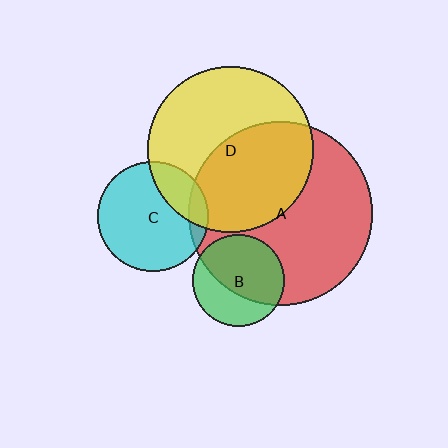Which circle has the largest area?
Circle A (red).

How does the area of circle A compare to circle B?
Approximately 4.0 times.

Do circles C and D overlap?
Yes.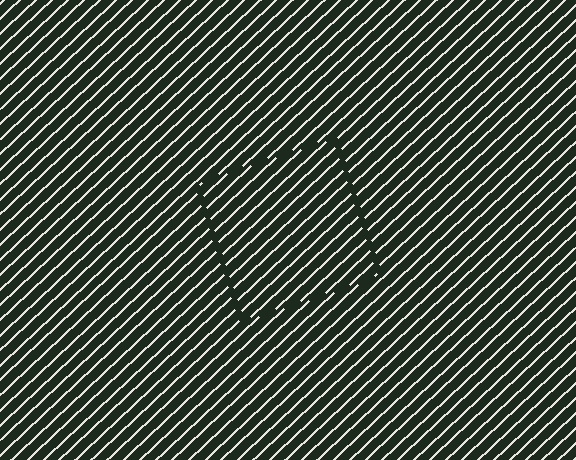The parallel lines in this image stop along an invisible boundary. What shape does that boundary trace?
An illusory square. The interior of the shape contains the same grating, shifted by half a period — the contour is defined by the phase discontinuity where line-ends from the inner and outer gratings abut.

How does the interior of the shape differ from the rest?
The interior of the shape contains the same grating, shifted by half a period — the contour is defined by the phase discontinuity where line-ends from the inner and outer gratings abut.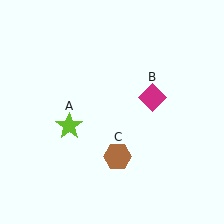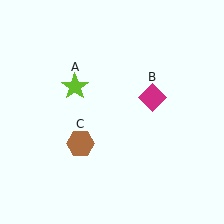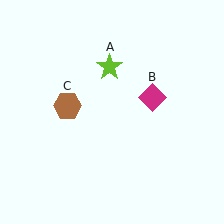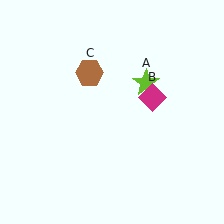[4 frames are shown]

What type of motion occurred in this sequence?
The lime star (object A), brown hexagon (object C) rotated clockwise around the center of the scene.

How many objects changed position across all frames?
2 objects changed position: lime star (object A), brown hexagon (object C).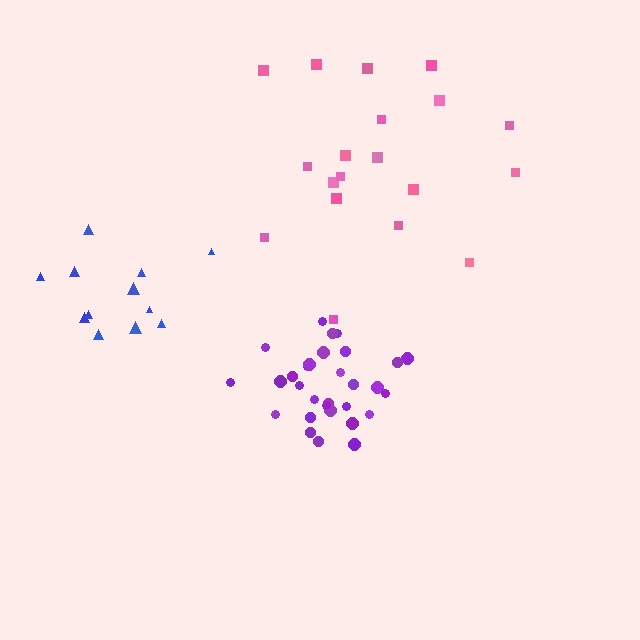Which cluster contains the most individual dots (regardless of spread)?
Purple (30).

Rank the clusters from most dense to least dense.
purple, blue, pink.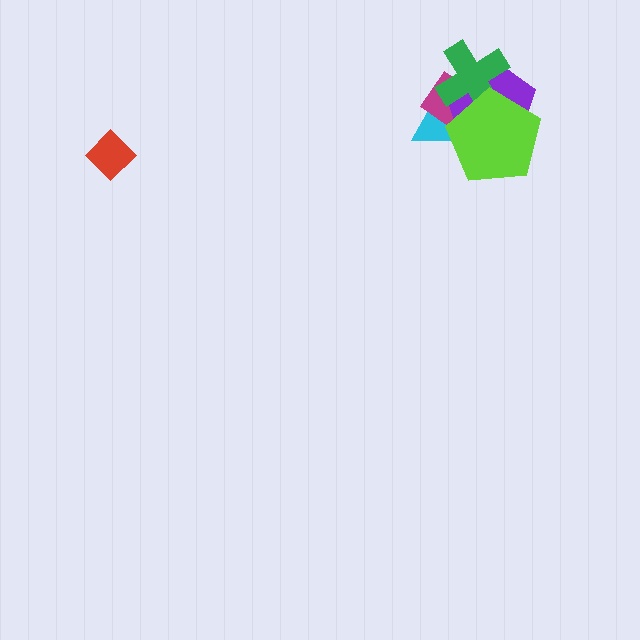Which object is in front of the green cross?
The lime pentagon is in front of the green cross.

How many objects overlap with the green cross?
4 objects overlap with the green cross.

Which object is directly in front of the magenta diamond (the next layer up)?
The purple pentagon is directly in front of the magenta diamond.